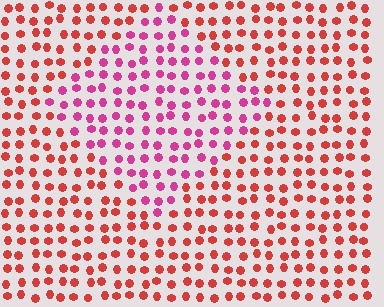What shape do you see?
I see a diamond.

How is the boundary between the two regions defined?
The boundary is defined purely by a slight shift in hue (about 38 degrees). Spacing, size, and orientation are identical on both sides.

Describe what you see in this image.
The image is filled with small red elements in a uniform arrangement. A diamond-shaped region is visible where the elements are tinted to a slightly different hue, forming a subtle color boundary.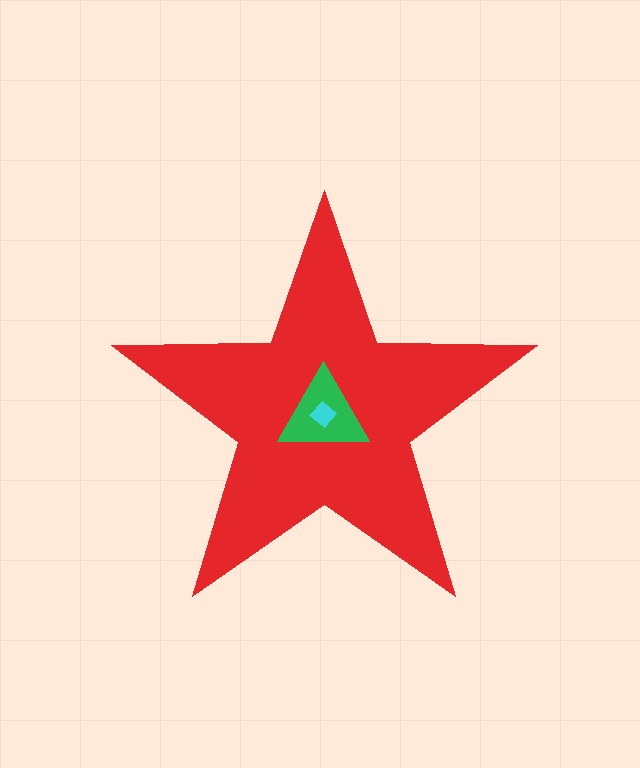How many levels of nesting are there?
3.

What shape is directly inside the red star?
The green triangle.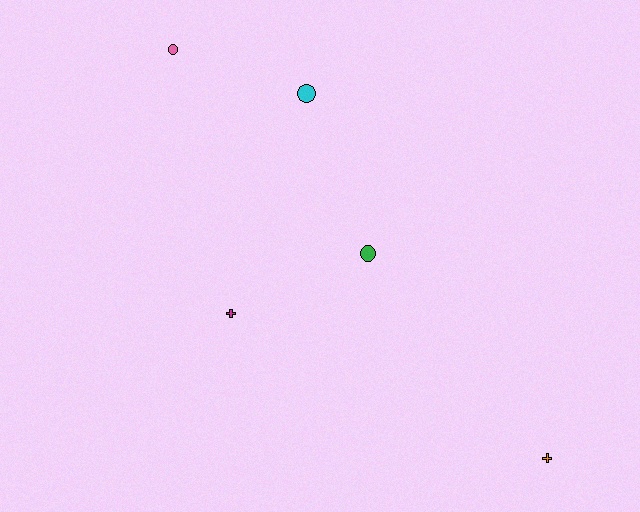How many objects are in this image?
There are 5 objects.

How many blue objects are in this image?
There are no blue objects.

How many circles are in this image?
There are 3 circles.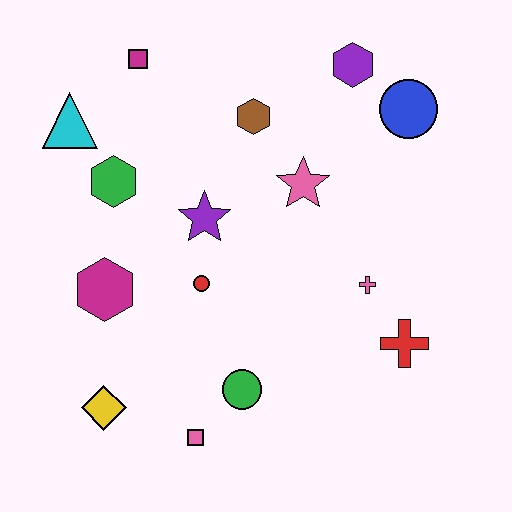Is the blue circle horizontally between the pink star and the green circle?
No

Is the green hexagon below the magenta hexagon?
No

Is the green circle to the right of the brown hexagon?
No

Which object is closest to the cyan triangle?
The green hexagon is closest to the cyan triangle.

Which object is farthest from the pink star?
The yellow diamond is farthest from the pink star.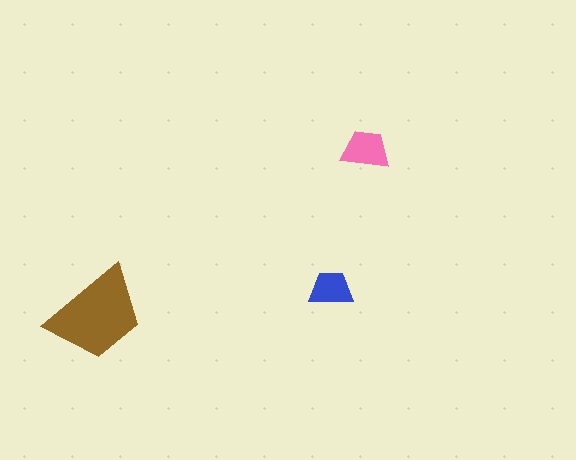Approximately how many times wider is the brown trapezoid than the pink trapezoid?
About 2 times wider.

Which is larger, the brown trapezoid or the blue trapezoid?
The brown one.